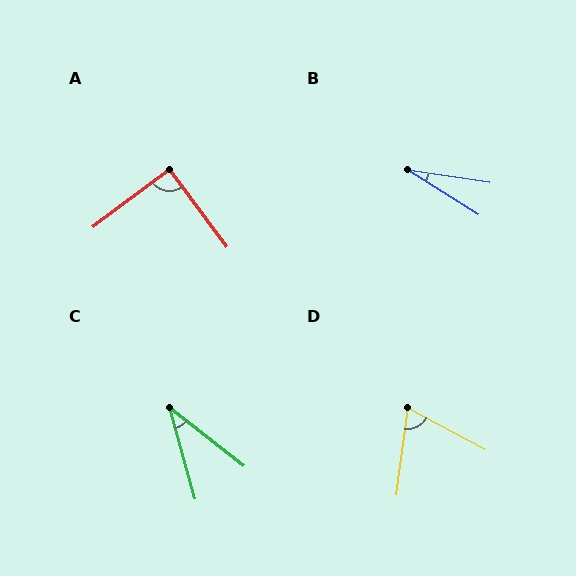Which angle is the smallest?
B, at approximately 24 degrees.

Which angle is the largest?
A, at approximately 89 degrees.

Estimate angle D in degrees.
Approximately 70 degrees.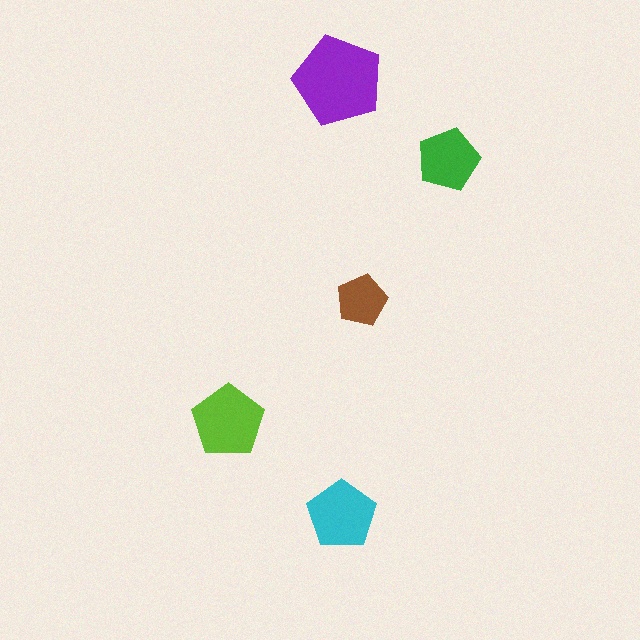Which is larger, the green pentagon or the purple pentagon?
The purple one.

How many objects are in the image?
There are 5 objects in the image.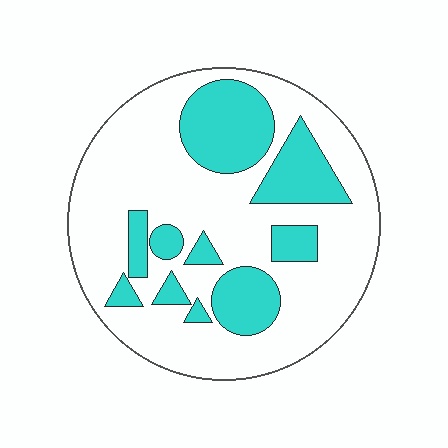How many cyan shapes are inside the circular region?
10.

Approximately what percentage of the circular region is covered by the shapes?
Approximately 30%.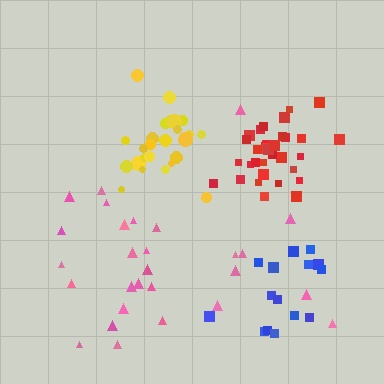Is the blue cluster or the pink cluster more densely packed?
Blue.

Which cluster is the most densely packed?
Yellow.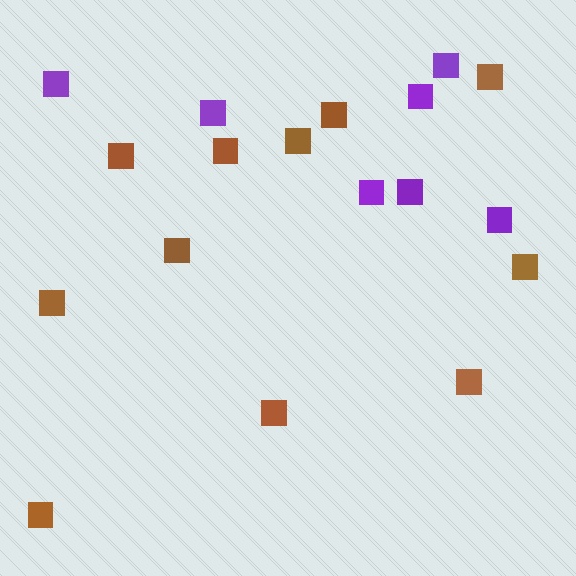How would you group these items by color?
There are 2 groups: one group of purple squares (7) and one group of brown squares (11).